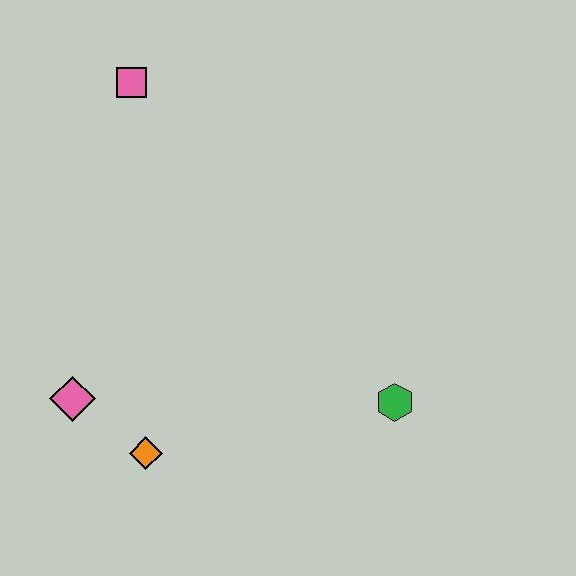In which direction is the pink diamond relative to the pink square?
The pink diamond is below the pink square.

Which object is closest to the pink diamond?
The orange diamond is closest to the pink diamond.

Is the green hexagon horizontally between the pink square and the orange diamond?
No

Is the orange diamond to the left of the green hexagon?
Yes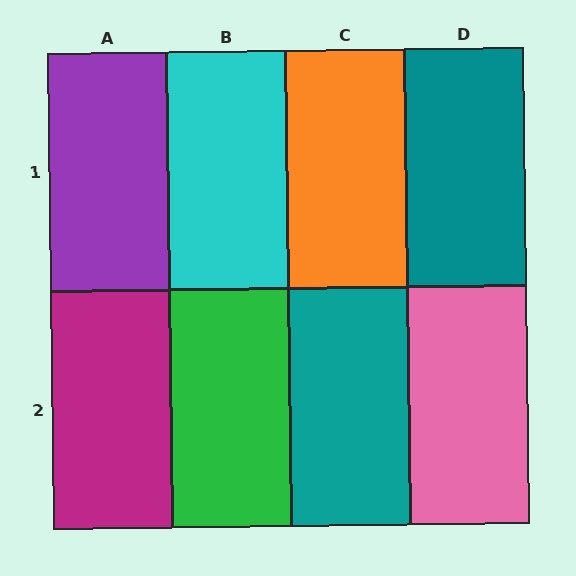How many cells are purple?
1 cell is purple.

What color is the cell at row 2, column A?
Magenta.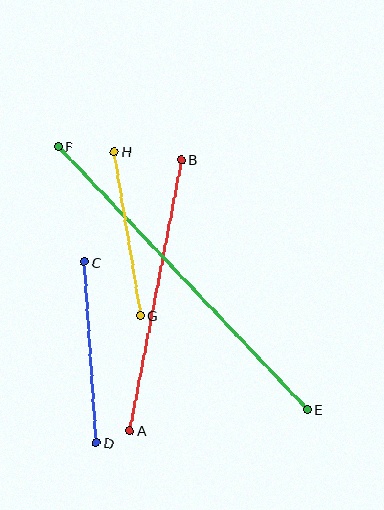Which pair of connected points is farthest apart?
Points E and F are farthest apart.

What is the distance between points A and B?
The distance is approximately 276 pixels.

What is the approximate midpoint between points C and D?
The midpoint is at approximately (91, 352) pixels.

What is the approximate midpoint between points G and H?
The midpoint is at approximately (127, 234) pixels.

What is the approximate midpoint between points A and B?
The midpoint is at approximately (156, 295) pixels.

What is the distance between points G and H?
The distance is approximately 166 pixels.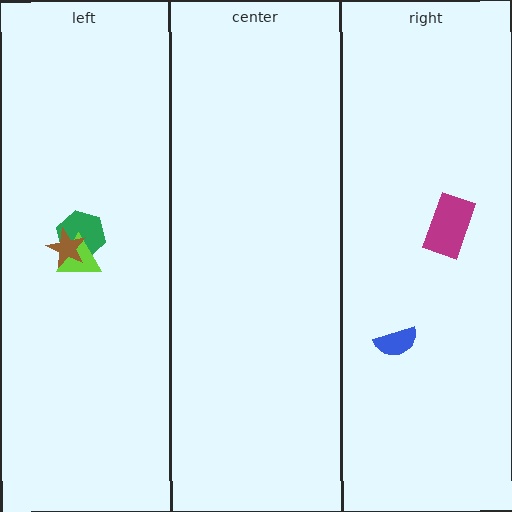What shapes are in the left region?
The green hexagon, the lime triangle, the brown star.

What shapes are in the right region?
The magenta rectangle, the blue semicircle.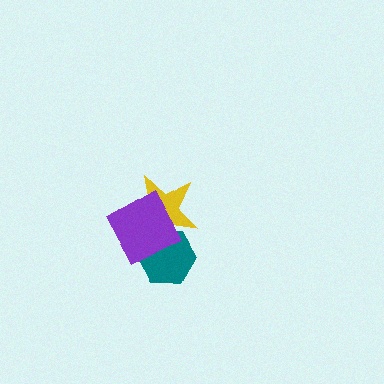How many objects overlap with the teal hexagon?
2 objects overlap with the teal hexagon.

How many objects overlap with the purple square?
2 objects overlap with the purple square.